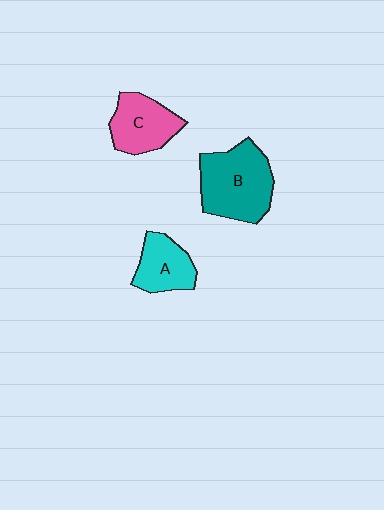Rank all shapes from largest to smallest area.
From largest to smallest: B (teal), C (pink), A (cyan).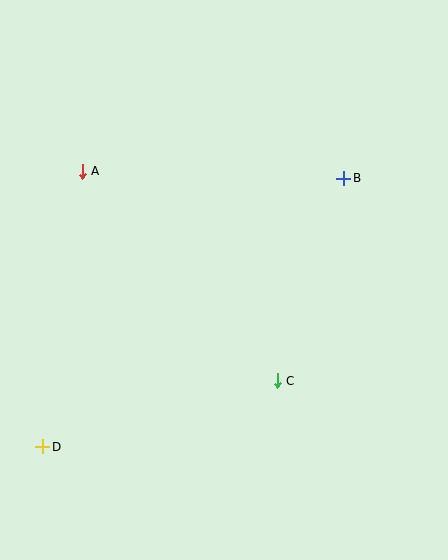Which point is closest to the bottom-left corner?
Point D is closest to the bottom-left corner.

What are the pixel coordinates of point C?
Point C is at (277, 381).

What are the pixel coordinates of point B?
Point B is at (344, 178).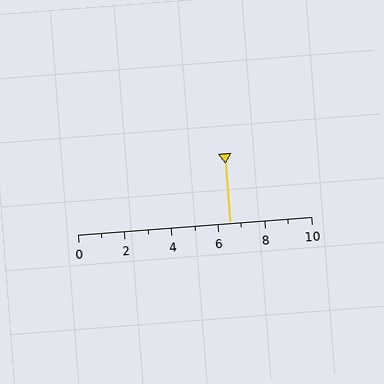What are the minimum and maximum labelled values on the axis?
The axis runs from 0 to 10.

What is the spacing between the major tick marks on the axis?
The major ticks are spaced 2 apart.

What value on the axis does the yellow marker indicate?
The marker indicates approximately 6.5.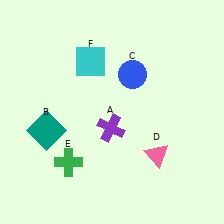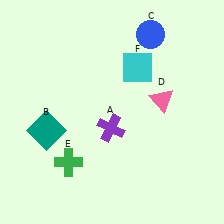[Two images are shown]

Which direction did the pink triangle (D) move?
The pink triangle (D) moved up.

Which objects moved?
The objects that moved are: the blue circle (C), the pink triangle (D), the cyan square (F).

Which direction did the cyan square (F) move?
The cyan square (F) moved right.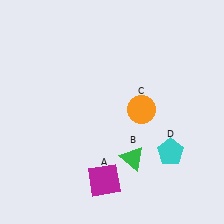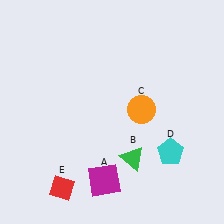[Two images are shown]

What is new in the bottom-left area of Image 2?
A red diamond (E) was added in the bottom-left area of Image 2.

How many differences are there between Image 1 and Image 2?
There is 1 difference between the two images.